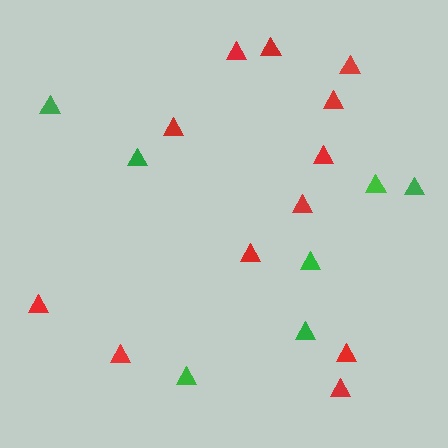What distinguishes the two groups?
There are 2 groups: one group of red triangles (12) and one group of green triangles (7).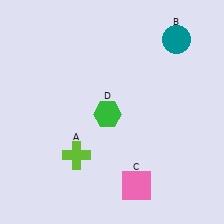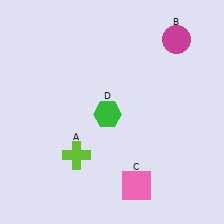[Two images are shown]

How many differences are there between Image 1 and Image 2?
There is 1 difference between the two images.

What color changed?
The circle (B) changed from teal in Image 1 to magenta in Image 2.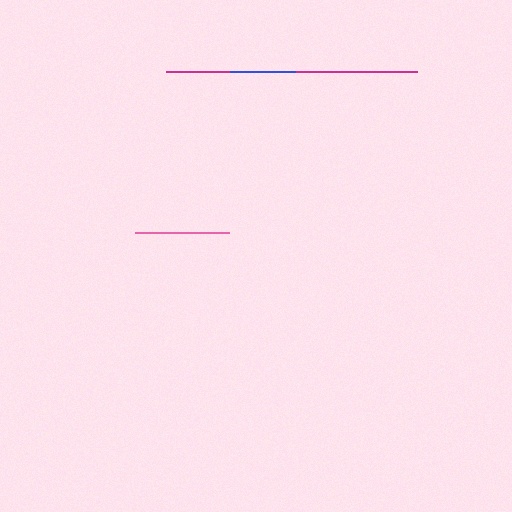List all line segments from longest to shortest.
From longest to shortest: magenta, pink, blue.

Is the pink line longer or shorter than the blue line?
The pink line is longer than the blue line.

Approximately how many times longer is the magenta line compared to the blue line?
The magenta line is approximately 3.8 times the length of the blue line.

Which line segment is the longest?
The magenta line is the longest at approximately 251 pixels.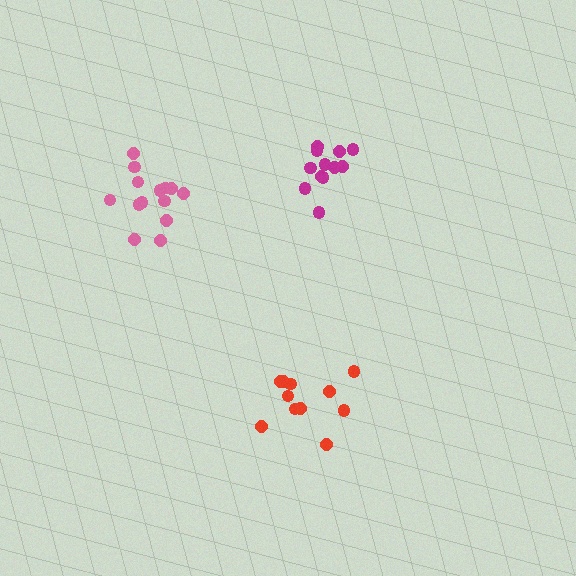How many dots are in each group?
Group 1: 11 dots, Group 2: 12 dots, Group 3: 14 dots (37 total).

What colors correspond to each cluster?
The clusters are colored: red, magenta, pink.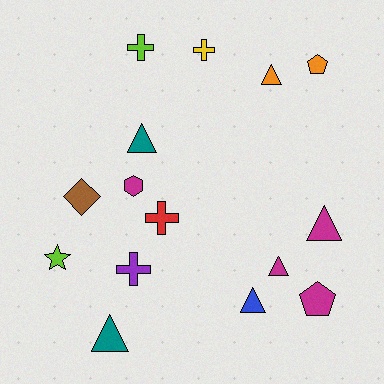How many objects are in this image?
There are 15 objects.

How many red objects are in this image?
There is 1 red object.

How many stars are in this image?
There is 1 star.